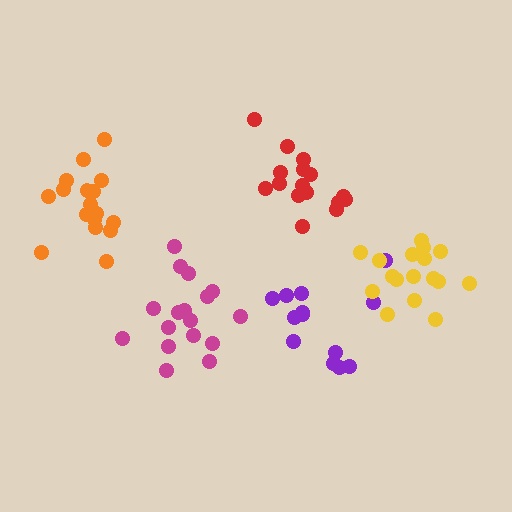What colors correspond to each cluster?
The clusters are colored: magenta, purple, red, orange, yellow.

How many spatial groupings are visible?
There are 5 spatial groupings.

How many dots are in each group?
Group 1: 17 dots, Group 2: 13 dots, Group 3: 16 dots, Group 4: 17 dots, Group 5: 17 dots (80 total).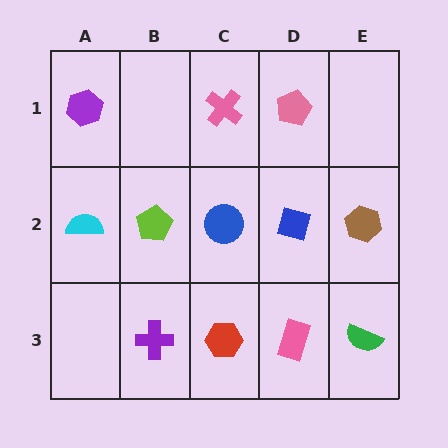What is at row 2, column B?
A lime pentagon.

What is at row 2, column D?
A blue square.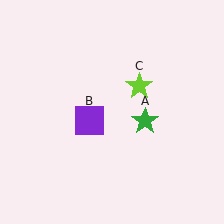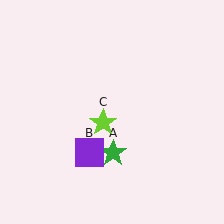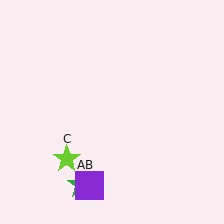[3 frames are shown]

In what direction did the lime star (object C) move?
The lime star (object C) moved down and to the left.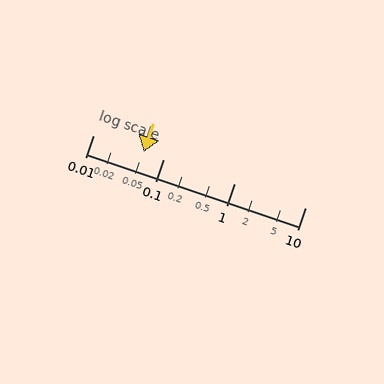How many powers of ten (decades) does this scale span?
The scale spans 3 decades, from 0.01 to 10.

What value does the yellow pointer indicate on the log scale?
The pointer indicates approximately 0.052.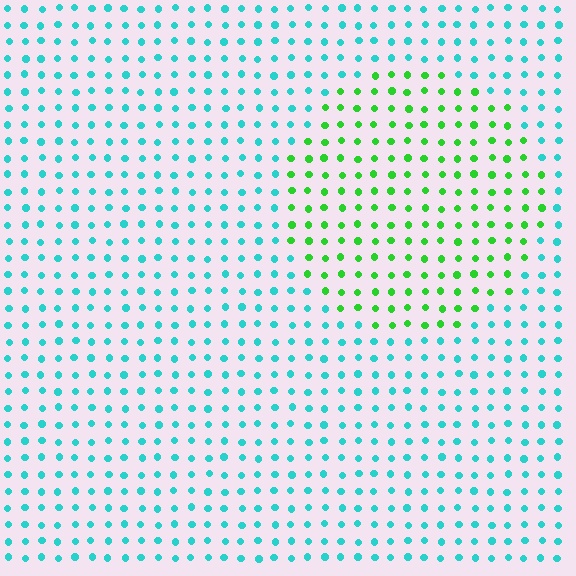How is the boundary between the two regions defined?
The boundary is defined purely by a slight shift in hue (about 56 degrees). Spacing, size, and orientation are identical on both sides.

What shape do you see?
I see a circle.